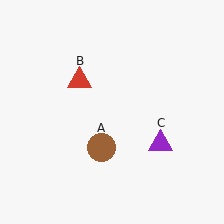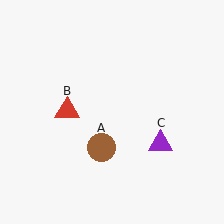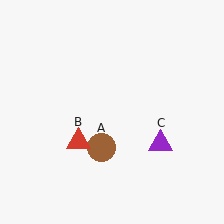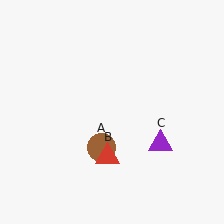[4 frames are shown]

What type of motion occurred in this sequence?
The red triangle (object B) rotated counterclockwise around the center of the scene.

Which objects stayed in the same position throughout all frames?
Brown circle (object A) and purple triangle (object C) remained stationary.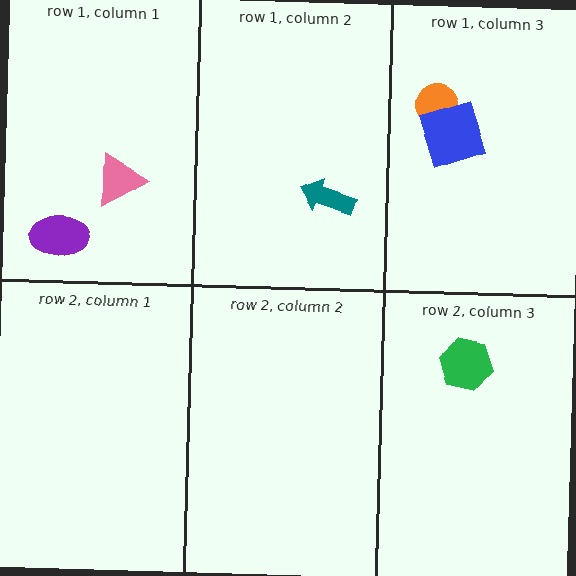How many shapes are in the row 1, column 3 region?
2.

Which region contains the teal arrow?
The row 1, column 2 region.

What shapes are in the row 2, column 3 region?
The green hexagon.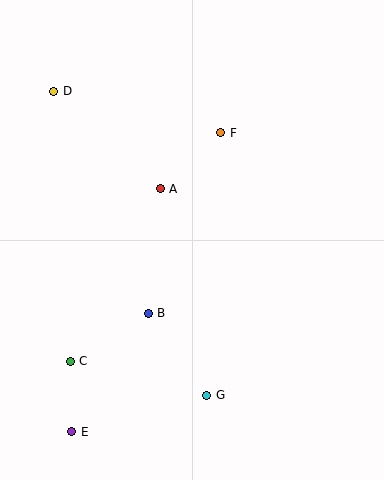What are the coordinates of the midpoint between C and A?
The midpoint between C and A is at (115, 275).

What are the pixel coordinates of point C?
Point C is at (70, 361).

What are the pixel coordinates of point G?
Point G is at (207, 395).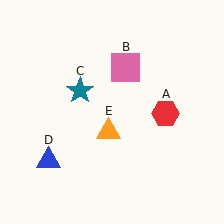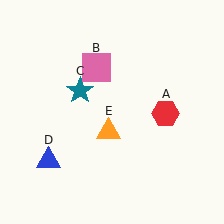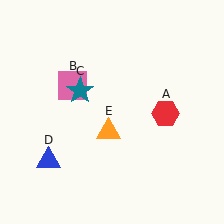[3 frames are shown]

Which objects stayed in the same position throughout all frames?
Red hexagon (object A) and teal star (object C) and blue triangle (object D) and orange triangle (object E) remained stationary.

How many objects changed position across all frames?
1 object changed position: pink square (object B).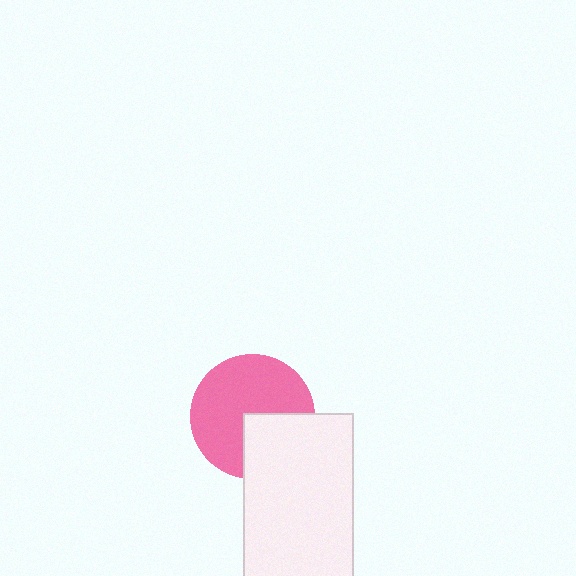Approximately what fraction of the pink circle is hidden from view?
Roughly 31% of the pink circle is hidden behind the white rectangle.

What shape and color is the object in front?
The object in front is a white rectangle.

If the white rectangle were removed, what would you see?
You would see the complete pink circle.